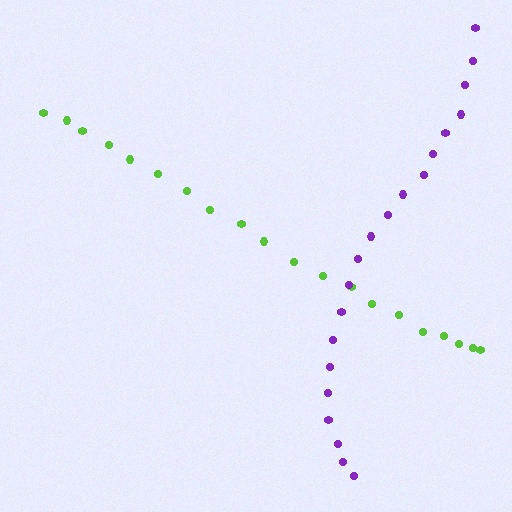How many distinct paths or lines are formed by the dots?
There are 2 distinct paths.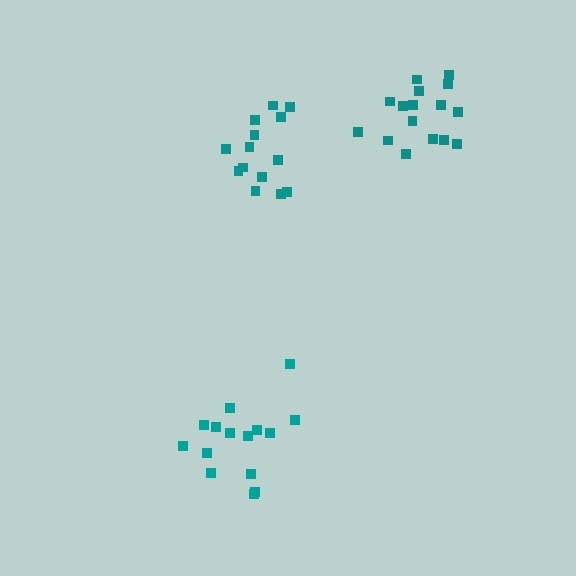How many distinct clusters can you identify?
There are 3 distinct clusters.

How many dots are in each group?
Group 1: 15 dots, Group 2: 14 dots, Group 3: 16 dots (45 total).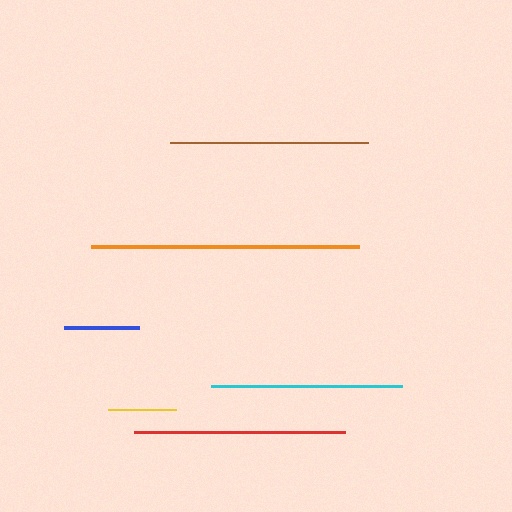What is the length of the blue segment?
The blue segment is approximately 75 pixels long.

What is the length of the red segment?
The red segment is approximately 211 pixels long.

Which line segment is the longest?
The orange line is the longest at approximately 268 pixels.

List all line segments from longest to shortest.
From longest to shortest: orange, red, brown, cyan, blue, yellow.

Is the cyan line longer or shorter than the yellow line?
The cyan line is longer than the yellow line.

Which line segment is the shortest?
The yellow line is the shortest at approximately 69 pixels.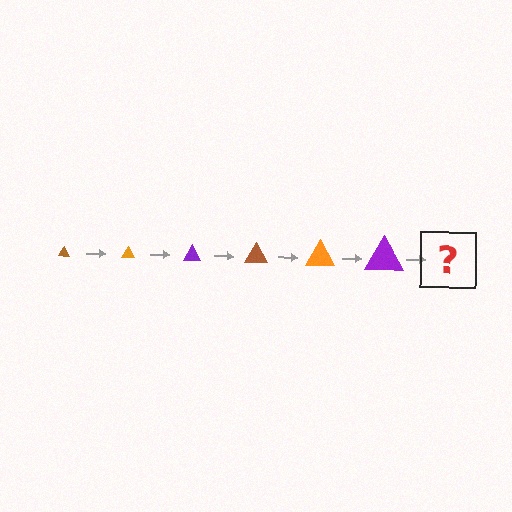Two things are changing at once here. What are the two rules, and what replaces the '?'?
The two rules are that the triangle grows larger each step and the color cycles through brown, orange, and purple. The '?' should be a brown triangle, larger than the previous one.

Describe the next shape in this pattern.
It should be a brown triangle, larger than the previous one.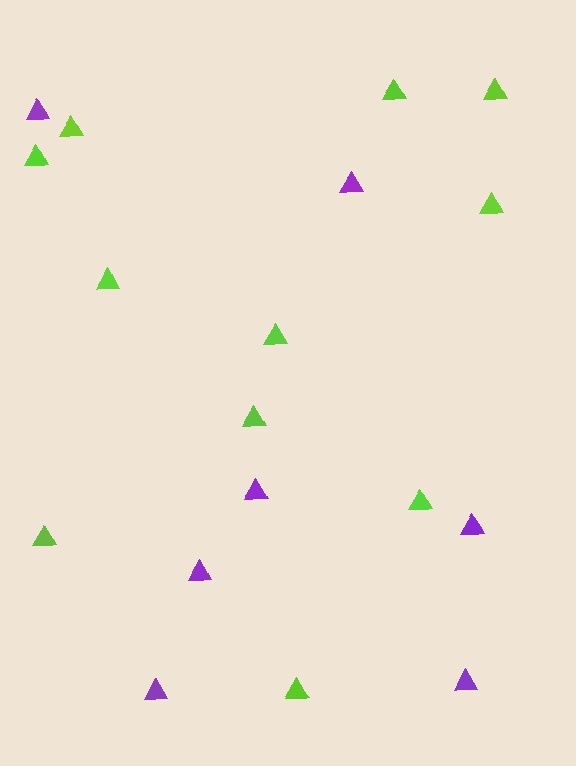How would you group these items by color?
There are 2 groups: one group of lime triangles (11) and one group of purple triangles (7).